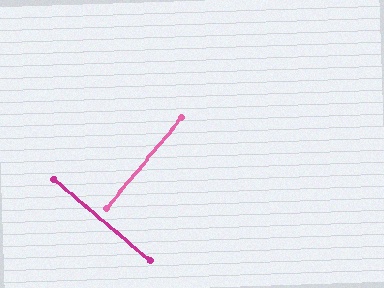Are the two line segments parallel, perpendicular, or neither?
Perpendicular — they meet at approximately 89°.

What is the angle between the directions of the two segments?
Approximately 89 degrees.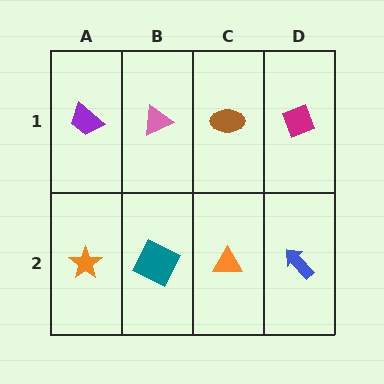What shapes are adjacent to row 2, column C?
A brown ellipse (row 1, column C), a teal square (row 2, column B), a blue arrow (row 2, column D).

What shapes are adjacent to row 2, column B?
A pink triangle (row 1, column B), an orange star (row 2, column A), an orange triangle (row 2, column C).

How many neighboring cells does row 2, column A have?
2.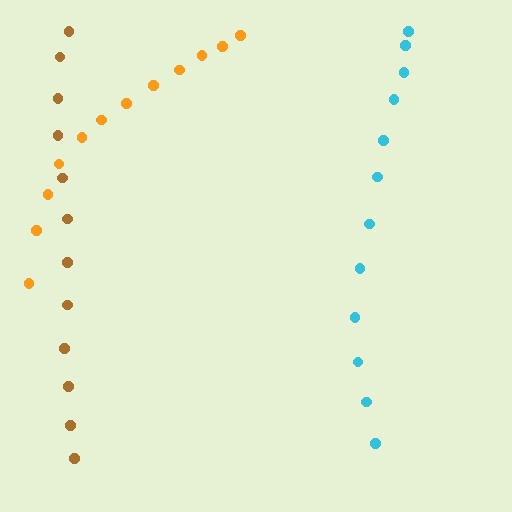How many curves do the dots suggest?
There are 3 distinct paths.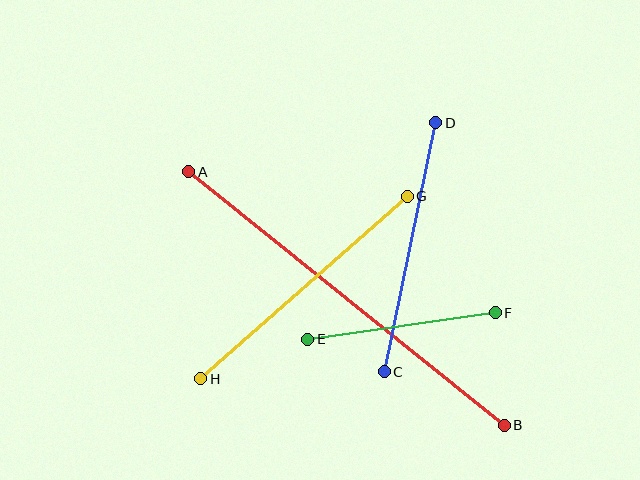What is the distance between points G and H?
The distance is approximately 275 pixels.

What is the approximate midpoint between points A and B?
The midpoint is at approximately (346, 299) pixels.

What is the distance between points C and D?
The distance is approximately 254 pixels.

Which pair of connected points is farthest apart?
Points A and B are farthest apart.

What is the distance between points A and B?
The distance is approximately 405 pixels.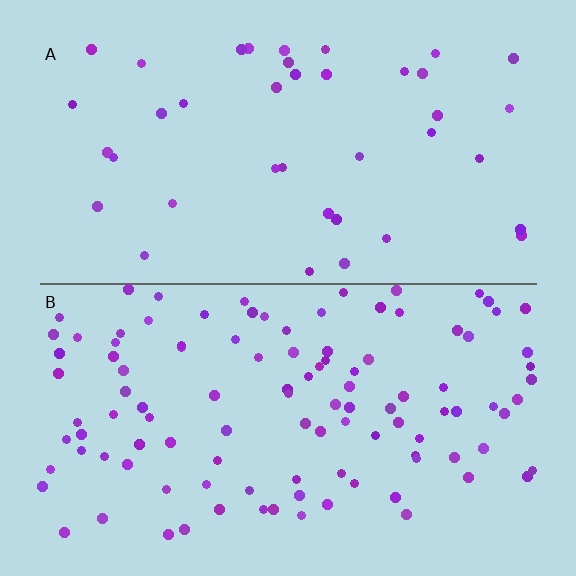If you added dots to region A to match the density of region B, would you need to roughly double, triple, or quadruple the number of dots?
Approximately triple.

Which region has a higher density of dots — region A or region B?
B (the bottom).